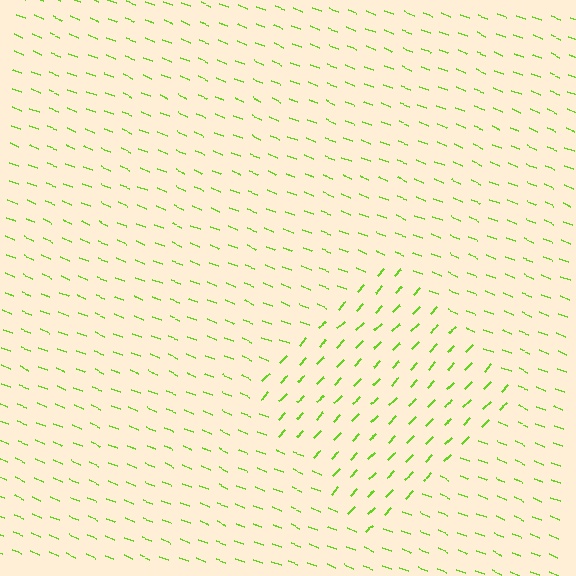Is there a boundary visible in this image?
Yes, there is a texture boundary formed by a change in line orientation.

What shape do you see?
I see a diamond.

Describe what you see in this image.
The image is filled with small lime line segments. A diamond region in the image has lines oriented differently from the surrounding lines, creating a visible texture boundary.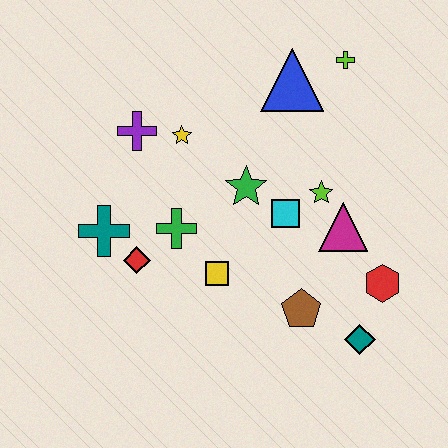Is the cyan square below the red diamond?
No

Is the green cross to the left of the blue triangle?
Yes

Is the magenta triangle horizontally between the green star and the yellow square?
No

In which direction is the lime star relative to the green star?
The lime star is to the right of the green star.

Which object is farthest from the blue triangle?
The teal diamond is farthest from the blue triangle.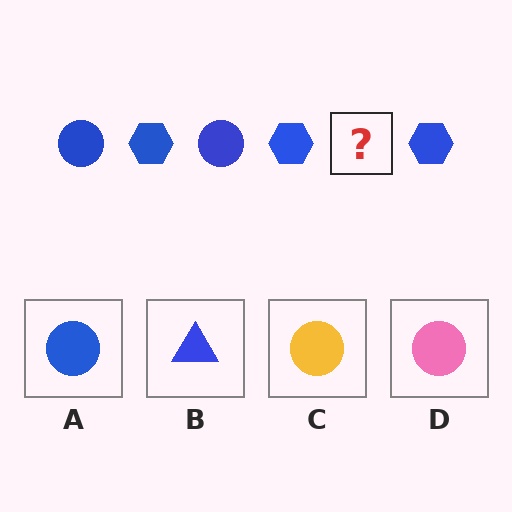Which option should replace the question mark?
Option A.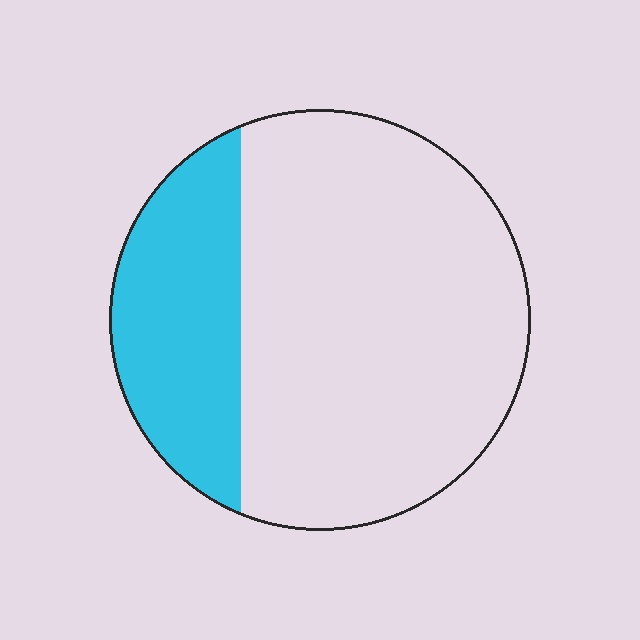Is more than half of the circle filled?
No.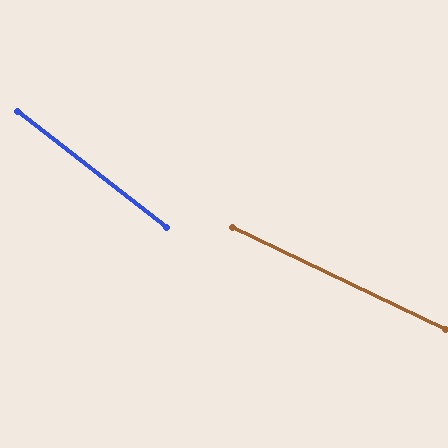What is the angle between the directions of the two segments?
Approximately 12 degrees.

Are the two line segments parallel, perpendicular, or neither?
Neither parallel nor perpendicular — they differ by about 12°.